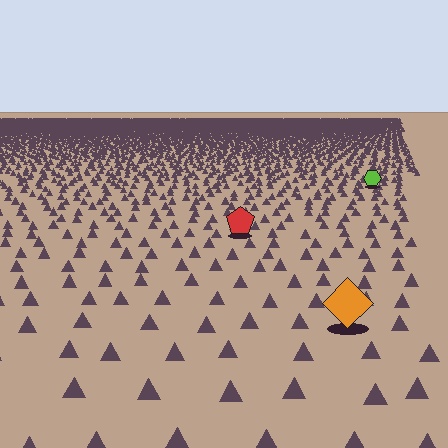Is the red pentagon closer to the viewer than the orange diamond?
No. The orange diamond is closer — you can tell from the texture gradient: the ground texture is coarser near it.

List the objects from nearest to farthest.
From nearest to farthest: the orange diamond, the red pentagon, the lime hexagon.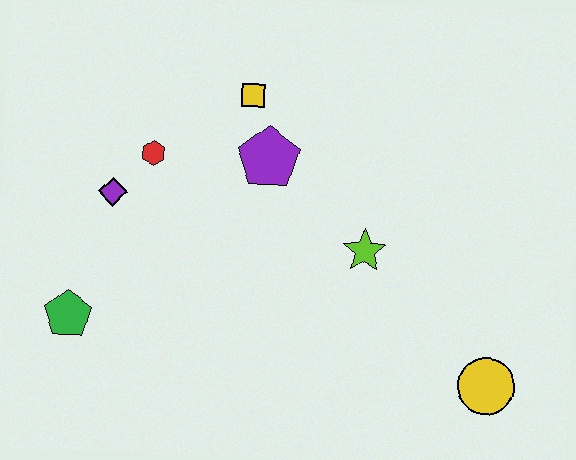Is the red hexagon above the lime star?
Yes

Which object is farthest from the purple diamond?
The yellow circle is farthest from the purple diamond.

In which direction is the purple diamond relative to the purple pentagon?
The purple diamond is to the left of the purple pentagon.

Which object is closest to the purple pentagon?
The yellow square is closest to the purple pentagon.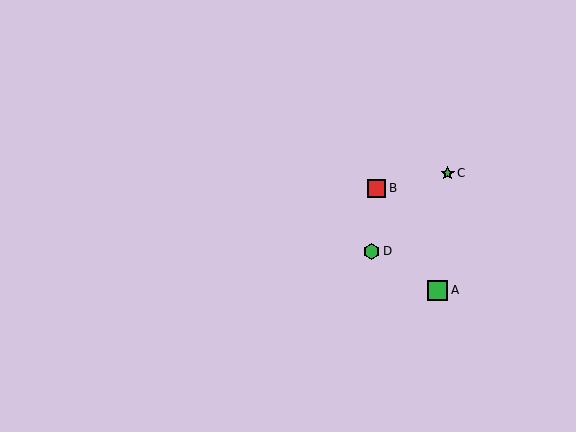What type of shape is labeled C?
Shape C is a green star.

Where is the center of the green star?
The center of the green star is at (448, 173).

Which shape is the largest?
The green square (labeled A) is the largest.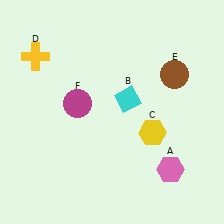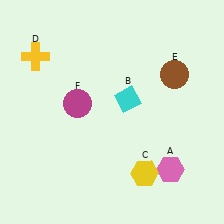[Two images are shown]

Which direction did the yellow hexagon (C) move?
The yellow hexagon (C) moved down.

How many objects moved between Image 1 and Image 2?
1 object moved between the two images.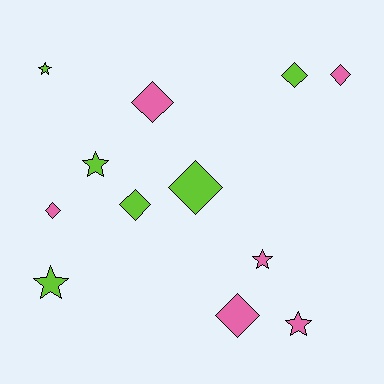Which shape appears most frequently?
Diamond, with 7 objects.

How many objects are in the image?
There are 12 objects.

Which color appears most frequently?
Lime, with 6 objects.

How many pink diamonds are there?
There are 4 pink diamonds.